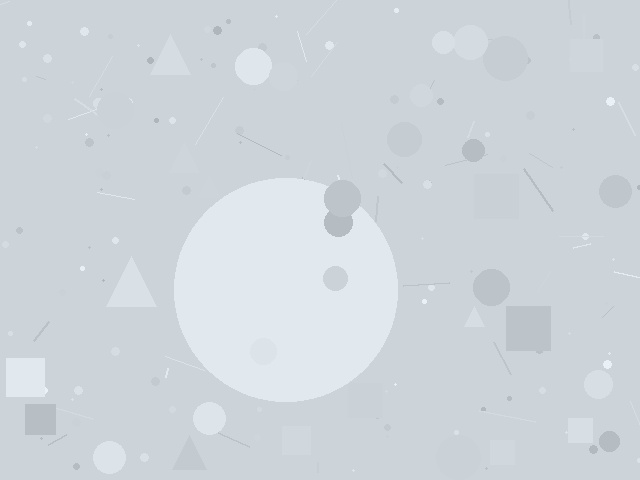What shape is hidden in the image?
A circle is hidden in the image.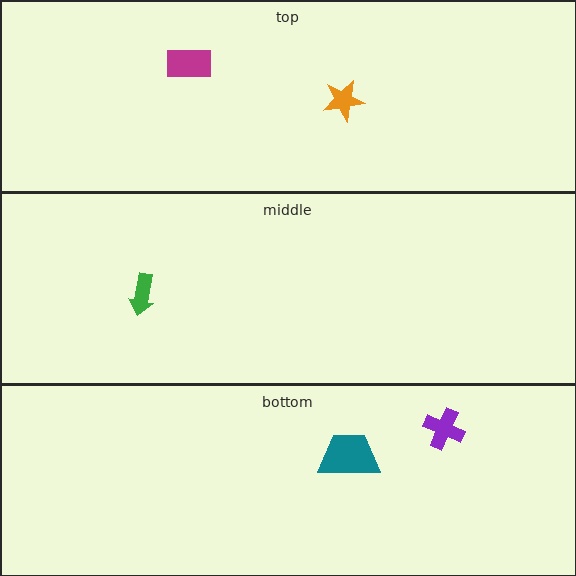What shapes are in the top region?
The orange star, the magenta rectangle.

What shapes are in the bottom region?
The purple cross, the teal trapezoid.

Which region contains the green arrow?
The middle region.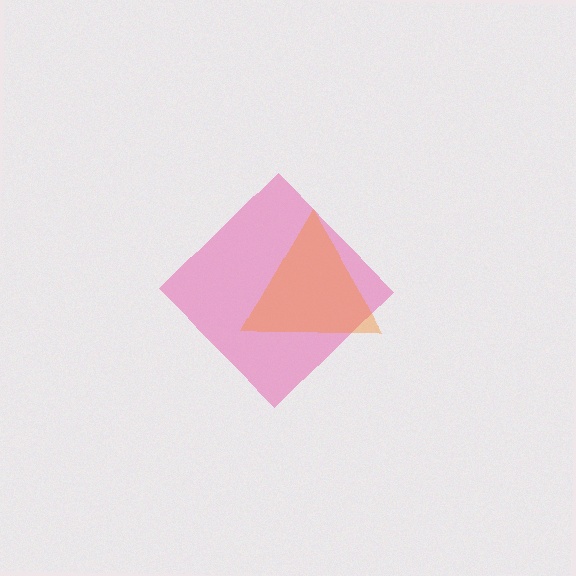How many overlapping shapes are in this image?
There are 2 overlapping shapes in the image.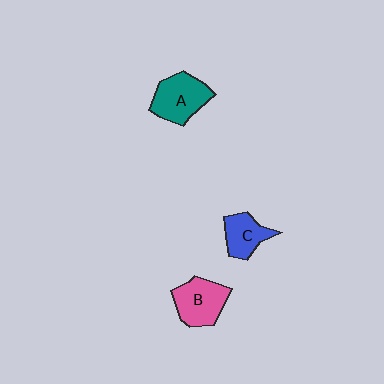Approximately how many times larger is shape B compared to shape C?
Approximately 1.4 times.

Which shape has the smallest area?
Shape C (blue).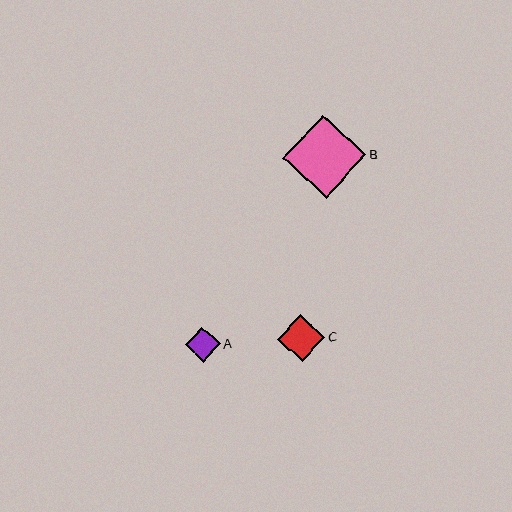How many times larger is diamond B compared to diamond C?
Diamond B is approximately 1.8 times the size of diamond C.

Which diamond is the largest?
Diamond B is the largest with a size of approximately 83 pixels.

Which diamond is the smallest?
Diamond A is the smallest with a size of approximately 35 pixels.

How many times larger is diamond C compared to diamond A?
Diamond C is approximately 1.3 times the size of diamond A.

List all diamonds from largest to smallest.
From largest to smallest: B, C, A.